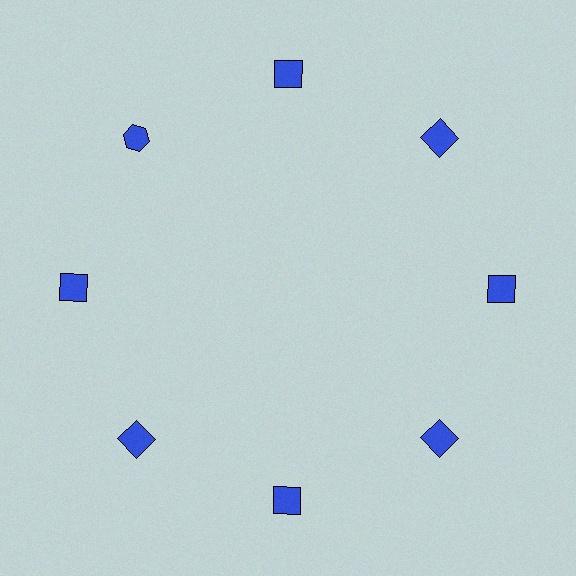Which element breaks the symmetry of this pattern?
The blue hexagon at roughly the 10 o'clock position breaks the symmetry. All other shapes are blue squares.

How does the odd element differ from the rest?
It has a different shape: hexagon instead of square.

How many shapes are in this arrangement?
There are 8 shapes arranged in a ring pattern.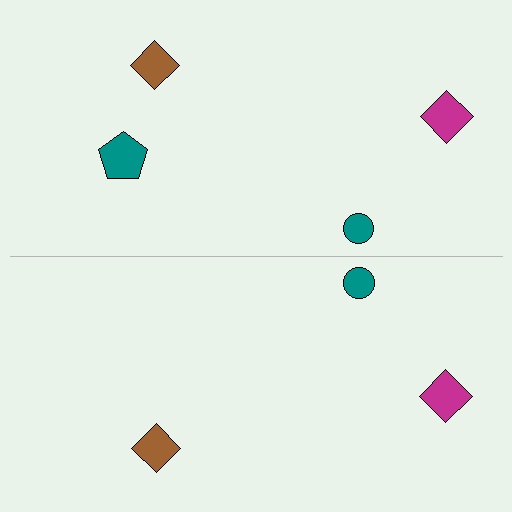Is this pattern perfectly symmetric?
No, the pattern is not perfectly symmetric. A teal pentagon is missing from the bottom side.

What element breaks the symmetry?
A teal pentagon is missing from the bottom side.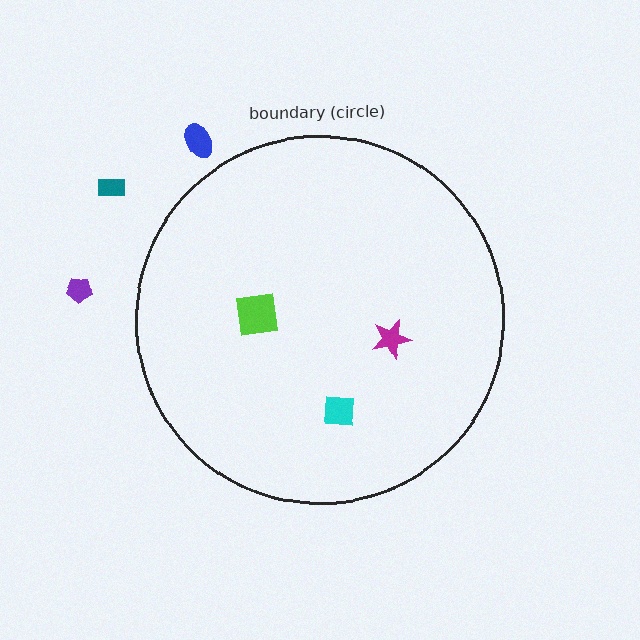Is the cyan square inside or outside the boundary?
Inside.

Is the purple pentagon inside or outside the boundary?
Outside.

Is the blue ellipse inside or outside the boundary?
Outside.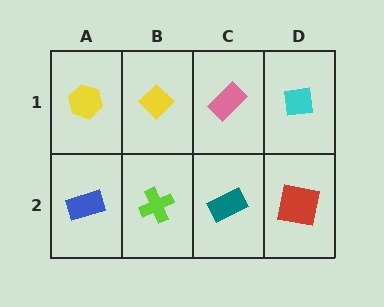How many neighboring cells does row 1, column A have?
2.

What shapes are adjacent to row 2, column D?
A cyan square (row 1, column D), a teal rectangle (row 2, column C).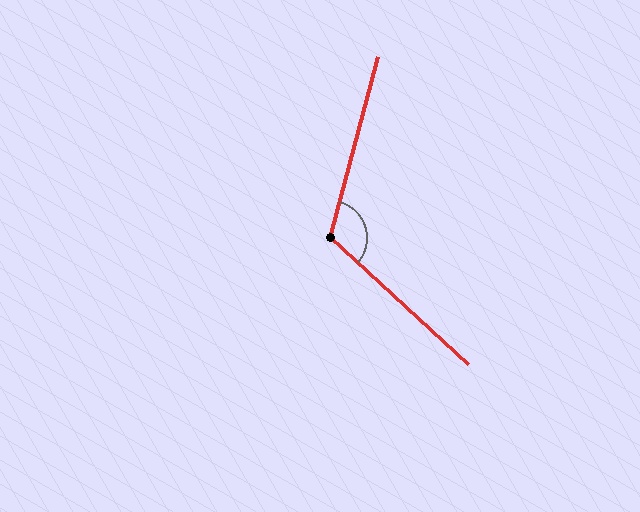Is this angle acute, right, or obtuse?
It is obtuse.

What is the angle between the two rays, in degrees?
Approximately 118 degrees.